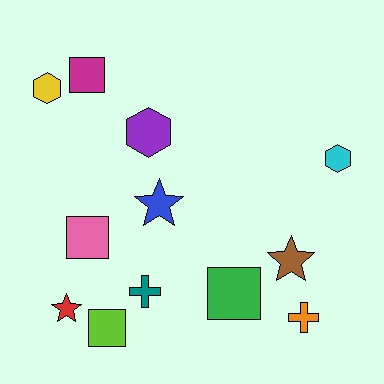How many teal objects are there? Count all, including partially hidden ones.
There is 1 teal object.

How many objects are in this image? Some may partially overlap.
There are 12 objects.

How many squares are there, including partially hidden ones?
There are 4 squares.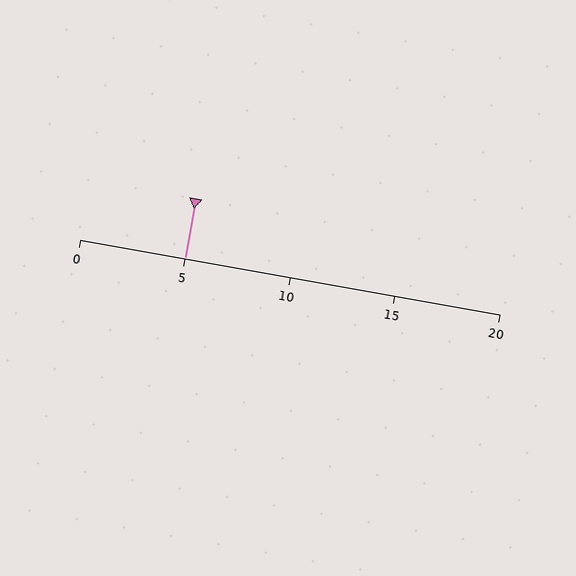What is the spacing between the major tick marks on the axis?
The major ticks are spaced 5 apart.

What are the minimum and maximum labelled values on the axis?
The axis runs from 0 to 20.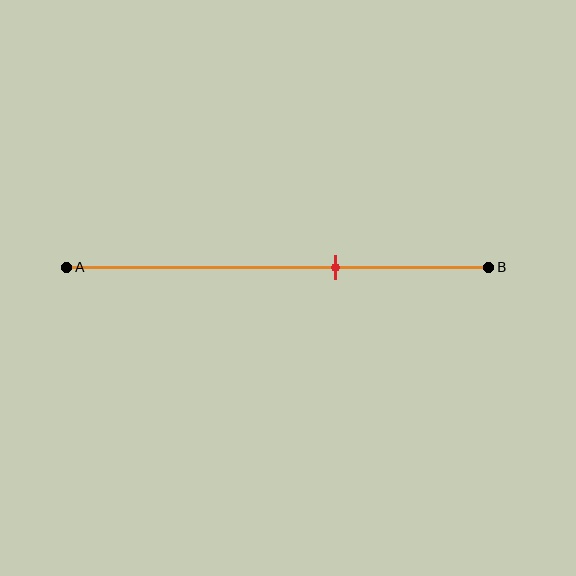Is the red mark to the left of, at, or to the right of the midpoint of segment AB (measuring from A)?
The red mark is to the right of the midpoint of segment AB.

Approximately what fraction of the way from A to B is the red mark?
The red mark is approximately 65% of the way from A to B.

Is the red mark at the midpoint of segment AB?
No, the mark is at about 65% from A, not at the 50% midpoint.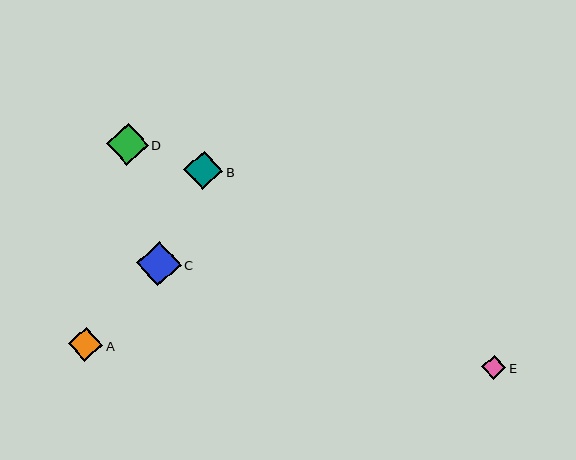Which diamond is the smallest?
Diamond E is the smallest with a size of approximately 25 pixels.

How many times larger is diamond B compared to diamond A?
Diamond B is approximately 1.1 times the size of diamond A.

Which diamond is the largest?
Diamond C is the largest with a size of approximately 45 pixels.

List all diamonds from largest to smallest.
From largest to smallest: C, D, B, A, E.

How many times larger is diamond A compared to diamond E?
Diamond A is approximately 1.4 times the size of diamond E.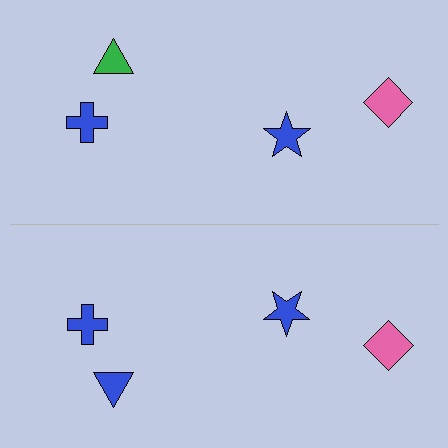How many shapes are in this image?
There are 8 shapes in this image.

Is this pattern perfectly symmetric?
No, the pattern is not perfectly symmetric. The blue triangle on the bottom side breaks the symmetry — its mirror counterpart is green.